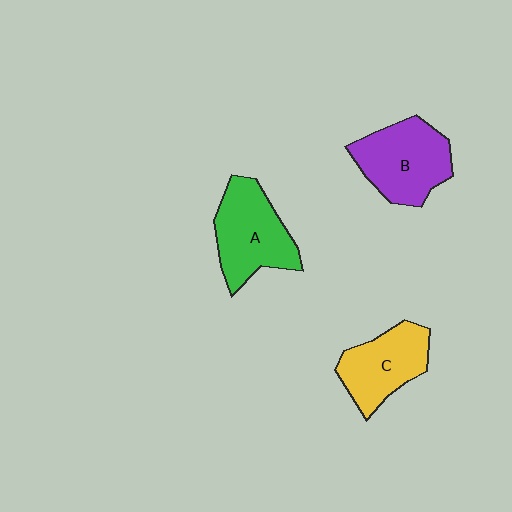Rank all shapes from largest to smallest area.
From largest to smallest: B (purple), A (green), C (yellow).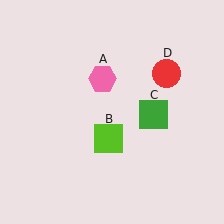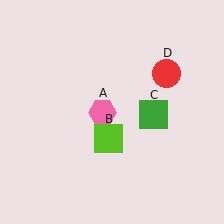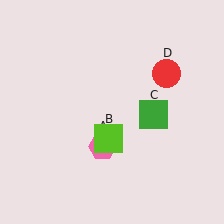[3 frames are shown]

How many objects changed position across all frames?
1 object changed position: pink hexagon (object A).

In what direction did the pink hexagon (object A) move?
The pink hexagon (object A) moved down.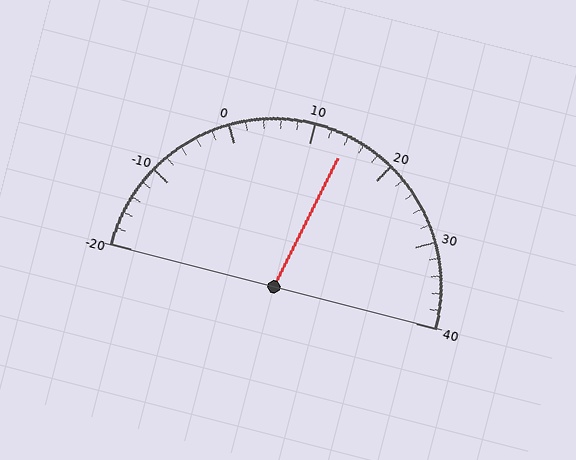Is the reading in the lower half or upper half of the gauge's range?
The reading is in the upper half of the range (-20 to 40).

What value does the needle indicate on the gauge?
The needle indicates approximately 14.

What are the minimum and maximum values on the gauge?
The gauge ranges from -20 to 40.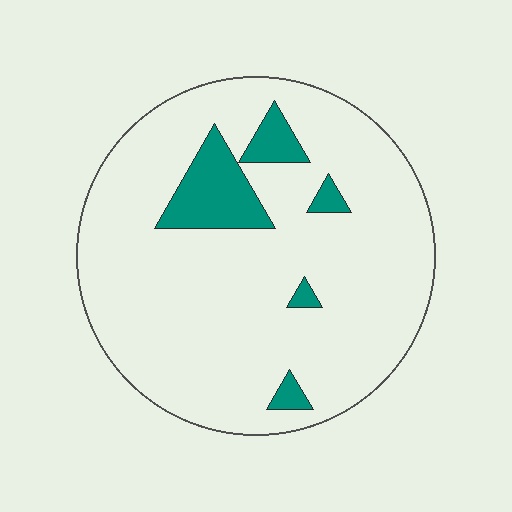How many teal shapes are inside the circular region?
5.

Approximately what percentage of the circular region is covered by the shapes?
Approximately 10%.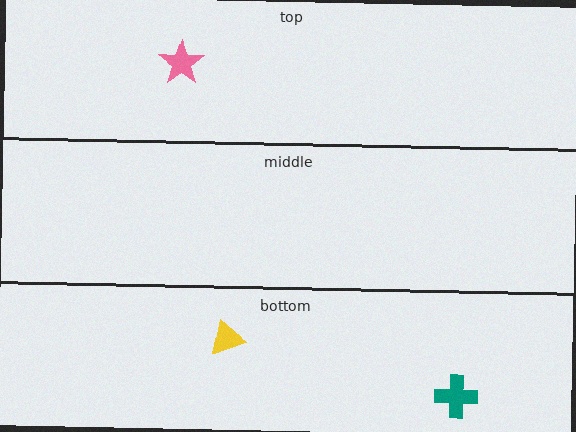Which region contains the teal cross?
The bottom region.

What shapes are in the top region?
The pink star.